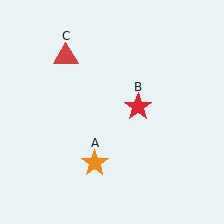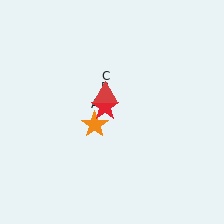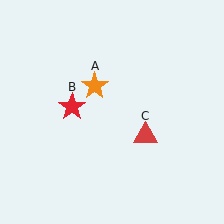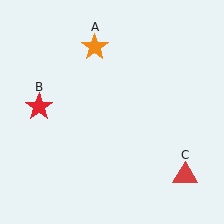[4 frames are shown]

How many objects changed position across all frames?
3 objects changed position: orange star (object A), red star (object B), red triangle (object C).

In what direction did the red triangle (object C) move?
The red triangle (object C) moved down and to the right.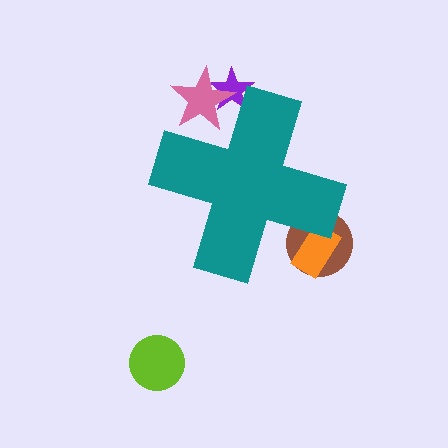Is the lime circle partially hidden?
No, the lime circle is fully visible.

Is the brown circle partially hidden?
Yes, the brown circle is partially hidden behind the teal cross.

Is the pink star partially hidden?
Yes, the pink star is partially hidden behind the teal cross.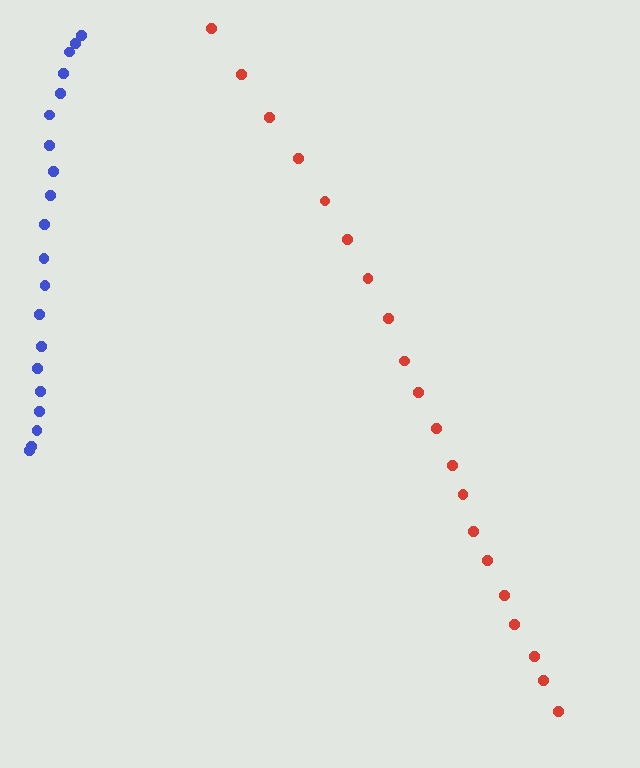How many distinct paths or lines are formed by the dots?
There are 2 distinct paths.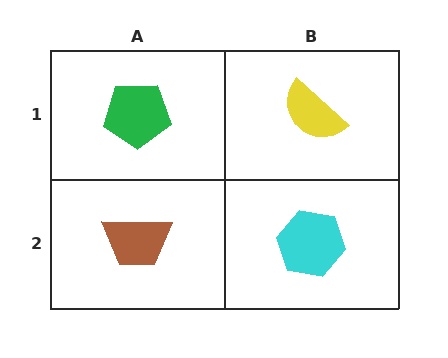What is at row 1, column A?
A green pentagon.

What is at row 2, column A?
A brown trapezoid.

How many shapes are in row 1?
2 shapes.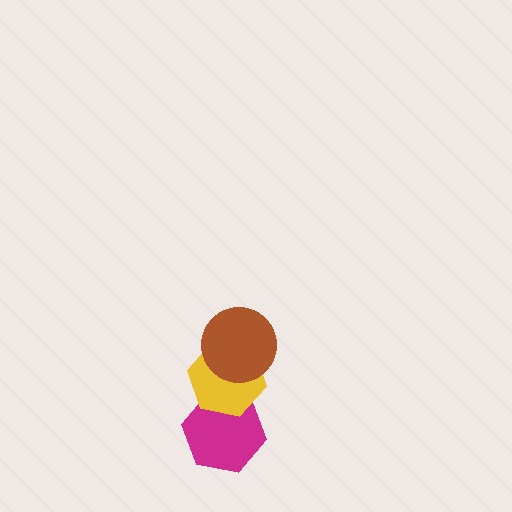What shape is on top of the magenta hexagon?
The yellow hexagon is on top of the magenta hexagon.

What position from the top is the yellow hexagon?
The yellow hexagon is 2nd from the top.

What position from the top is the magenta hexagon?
The magenta hexagon is 3rd from the top.